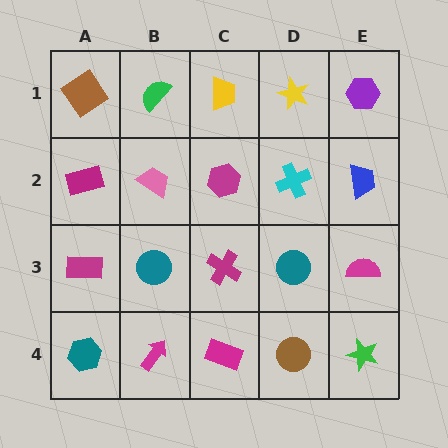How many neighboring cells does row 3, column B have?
4.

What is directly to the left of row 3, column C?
A teal circle.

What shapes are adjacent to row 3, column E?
A blue trapezoid (row 2, column E), a green star (row 4, column E), a teal circle (row 3, column D).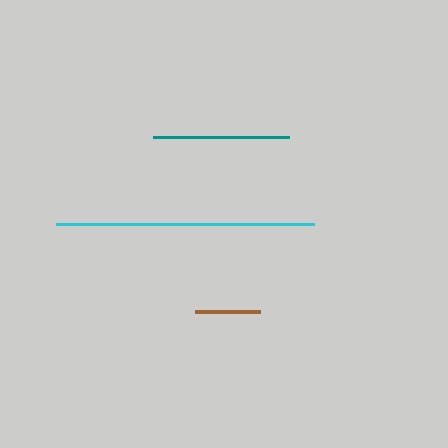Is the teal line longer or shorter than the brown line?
The teal line is longer than the brown line.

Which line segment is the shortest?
The brown line is the shortest at approximately 65 pixels.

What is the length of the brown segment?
The brown segment is approximately 65 pixels long.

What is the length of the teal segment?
The teal segment is approximately 136 pixels long.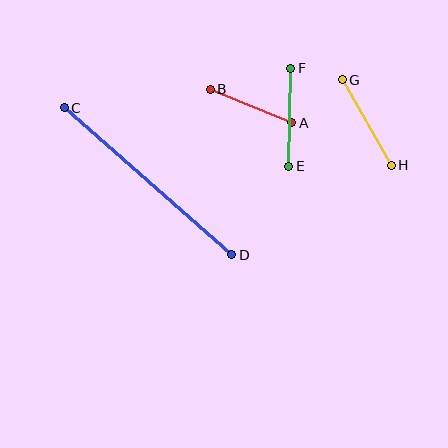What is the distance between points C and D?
The distance is approximately 223 pixels.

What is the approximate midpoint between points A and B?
The midpoint is at approximately (251, 106) pixels.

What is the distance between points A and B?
The distance is approximately 88 pixels.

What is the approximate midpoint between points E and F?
The midpoint is at approximately (290, 117) pixels.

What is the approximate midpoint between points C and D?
The midpoint is at approximately (148, 181) pixels.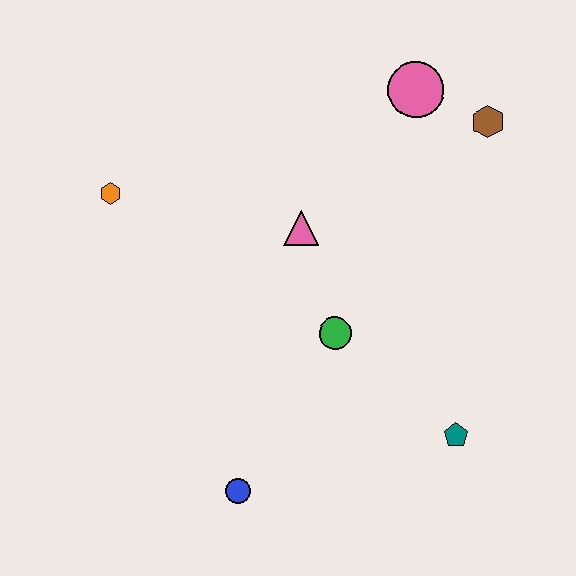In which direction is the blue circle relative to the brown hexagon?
The blue circle is below the brown hexagon.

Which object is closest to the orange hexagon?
The pink triangle is closest to the orange hexagon.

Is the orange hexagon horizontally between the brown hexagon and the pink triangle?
No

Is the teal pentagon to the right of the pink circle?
Yes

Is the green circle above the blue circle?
Yes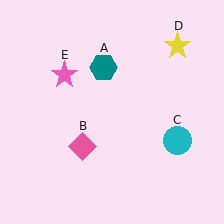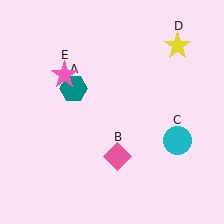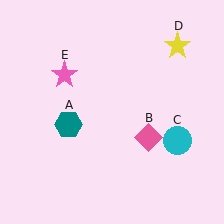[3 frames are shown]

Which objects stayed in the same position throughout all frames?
Cyan circle (object C) and yellow star (object D) and pink star (object E) remained stationary.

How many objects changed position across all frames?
2 objects changed position: teal hexagon (object A), pink diamond (object B).